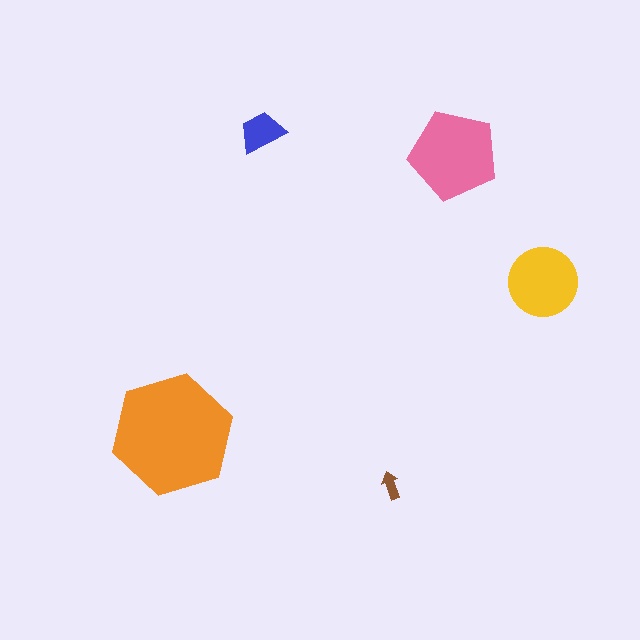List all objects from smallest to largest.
The brown arrow, the blue trapezoid, the yellow circle, the pink pentagon, the orange hexagon.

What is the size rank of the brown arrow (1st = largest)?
5th.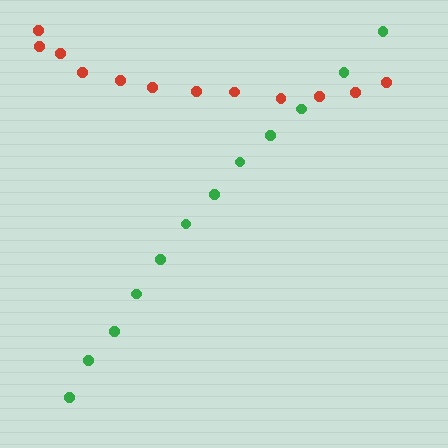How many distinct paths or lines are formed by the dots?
There are 2 distinct paths.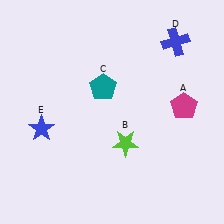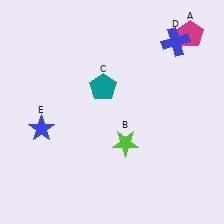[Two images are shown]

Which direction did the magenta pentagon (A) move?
The magenta pentagon (A) moved up.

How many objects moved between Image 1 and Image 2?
1 object moved between the two images.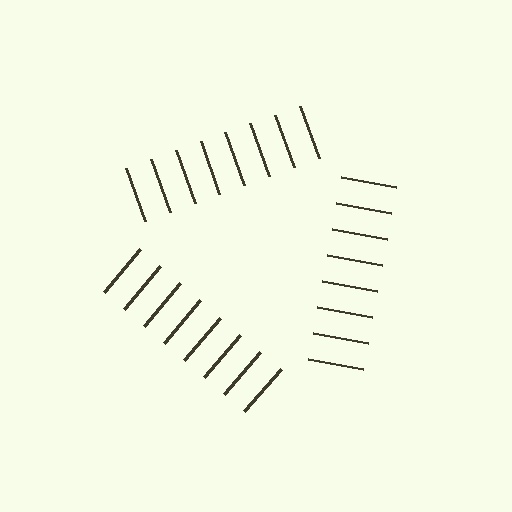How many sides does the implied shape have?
3 sides — the line-ends trace a triangle.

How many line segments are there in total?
24 — 8 along each of the 3 edges.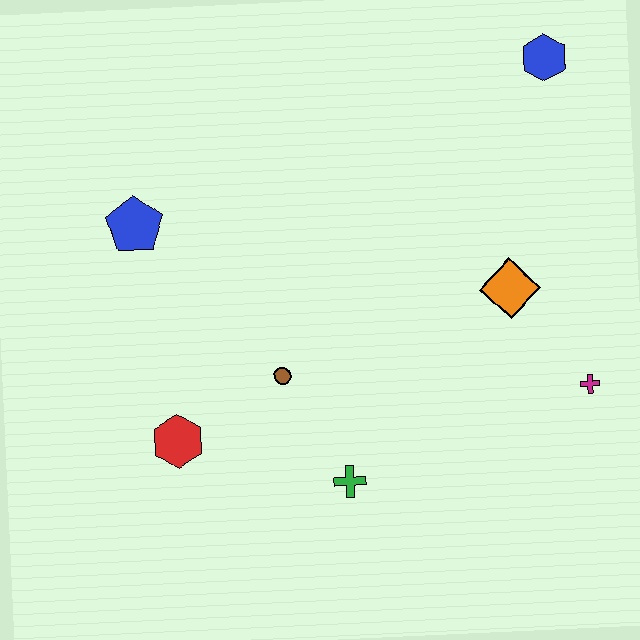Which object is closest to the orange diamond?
The magenta cross is closest to the orange diamond.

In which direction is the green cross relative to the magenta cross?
The green cross is to the left of the magenta cross.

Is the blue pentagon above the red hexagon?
Yes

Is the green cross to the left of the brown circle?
No